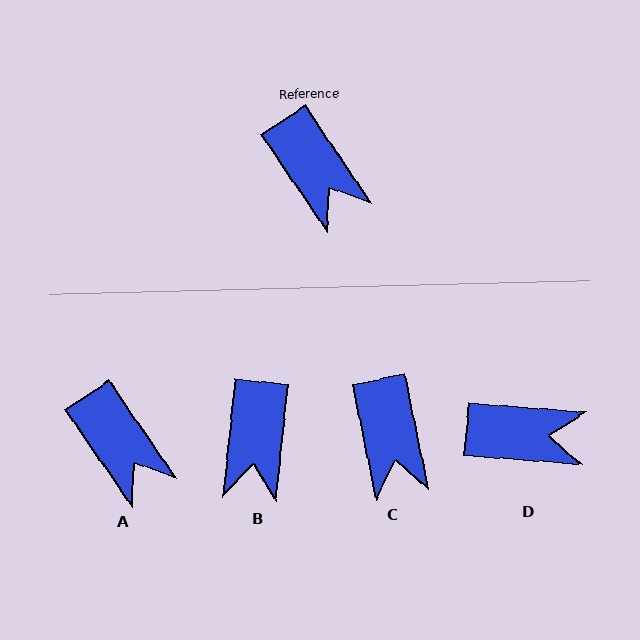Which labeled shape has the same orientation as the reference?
A.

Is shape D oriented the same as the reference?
No, it is off by about 52 degrees.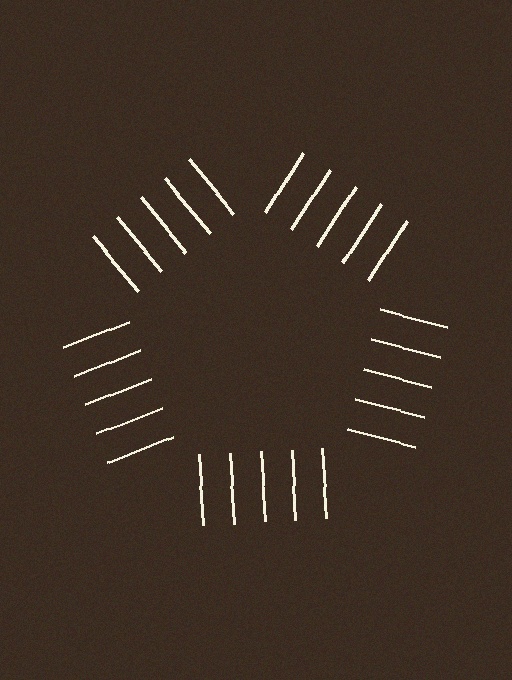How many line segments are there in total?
25 — 5 along each of the 5 edges.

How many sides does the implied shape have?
5 sides — the line-ends trace a pentagon.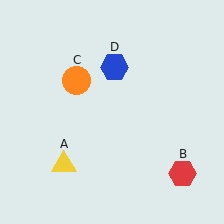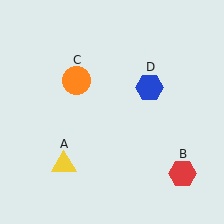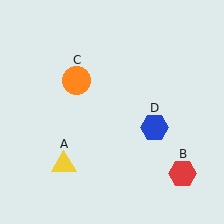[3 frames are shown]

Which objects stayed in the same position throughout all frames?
Yellow triangle (object A) and red hexagon (object B) and orange circle (object C) remained stationary.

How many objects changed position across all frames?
1 object changed position: blue hexagon (object D).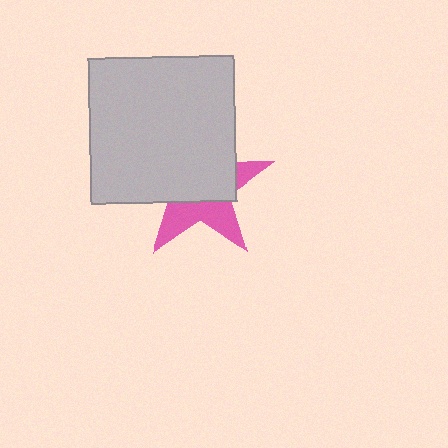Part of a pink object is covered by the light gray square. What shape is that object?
It is a star.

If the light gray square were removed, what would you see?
You would see the complete pink star.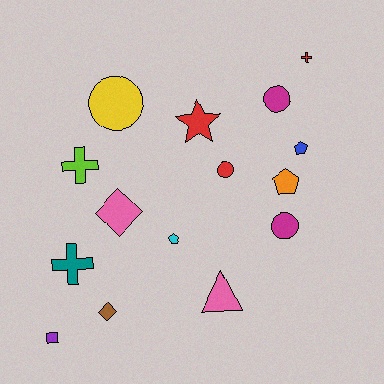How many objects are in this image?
There are 15 objects.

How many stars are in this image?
There is 1 star.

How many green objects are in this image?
There are no green objects.